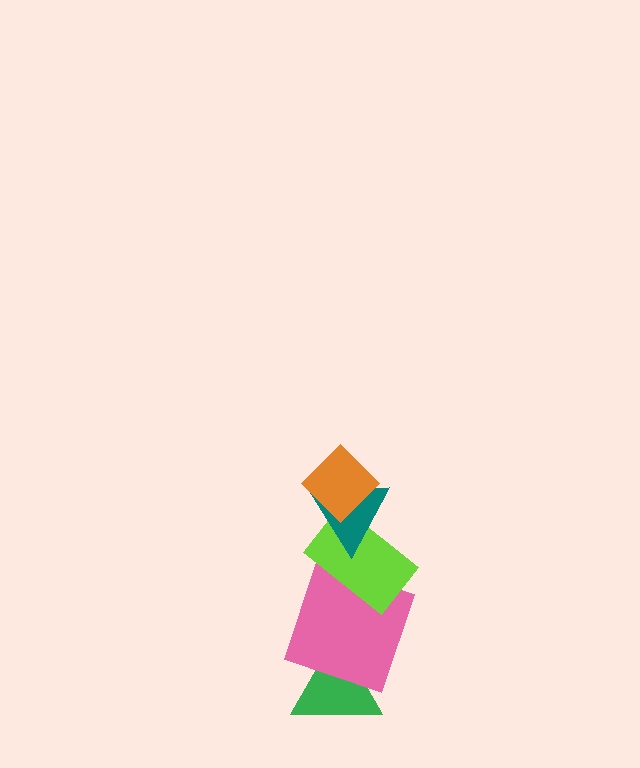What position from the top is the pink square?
The pink square is 4th from the top.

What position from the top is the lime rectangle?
The lime rectangle is 3rd from the top.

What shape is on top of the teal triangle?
The orange diamond is on top of the teal triangle.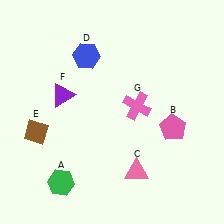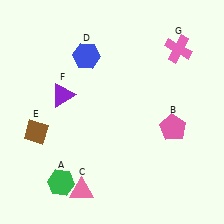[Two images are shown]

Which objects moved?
The objects that moved are: the pink triangle (C), the pink cross (G).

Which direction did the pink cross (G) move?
The pink cross (G) moved up.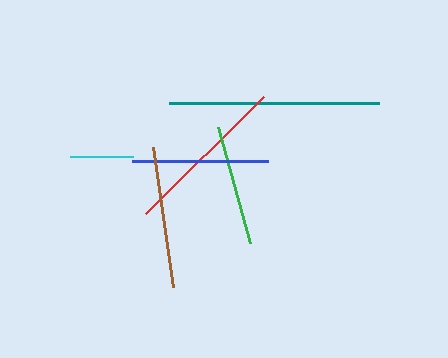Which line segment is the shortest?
The cyan line is the shortest at approximately 64 pixels.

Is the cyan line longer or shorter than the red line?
The red line is longer than the cyan line.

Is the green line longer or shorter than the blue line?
The blue line is longer than the green line.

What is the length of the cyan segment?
The cyan segment is approximately 64 pixels long.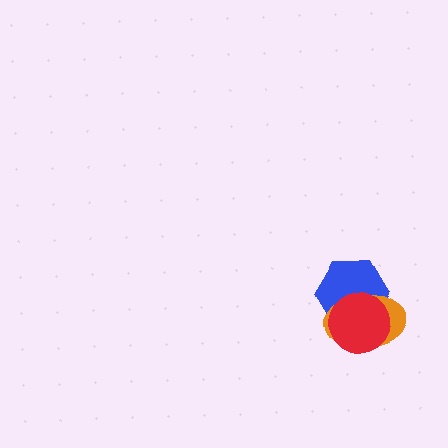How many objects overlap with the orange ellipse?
2 objects overlap with the orange ellipse.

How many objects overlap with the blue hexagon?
2 objects overlap with the blue hexagon.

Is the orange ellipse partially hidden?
Yes, it is partially covered by another shape.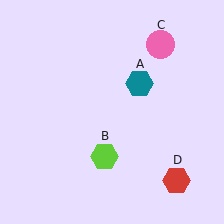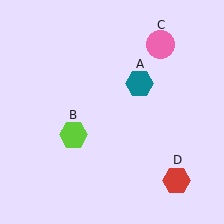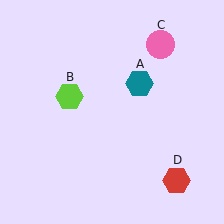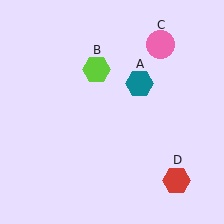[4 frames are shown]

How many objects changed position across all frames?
1 object changed position: lime hexagon (object B).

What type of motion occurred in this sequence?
The lime hexagon (object B) rotated clockwise around the center of the scene.